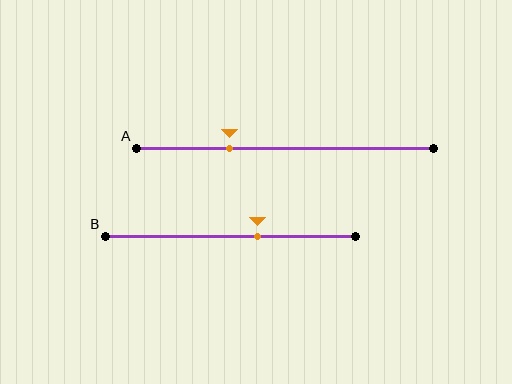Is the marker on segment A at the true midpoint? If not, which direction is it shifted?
No, the marker on segment A is shifted to the left by about 19% of the segment length.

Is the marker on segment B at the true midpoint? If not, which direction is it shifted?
No, the marker on segment B is shifted to the right by about 11% of the segment length.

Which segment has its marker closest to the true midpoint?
Segment B has its marker closest to the true midpoint.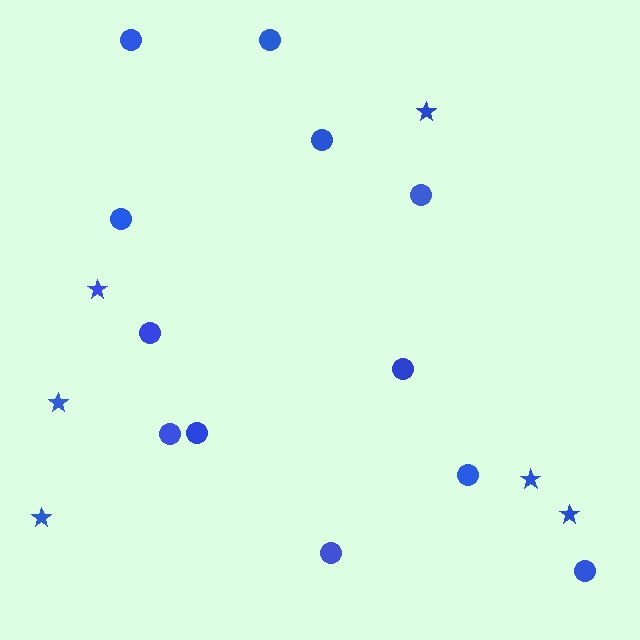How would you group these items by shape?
There are 2 groups: one group of stars (6) and one group of circles (12).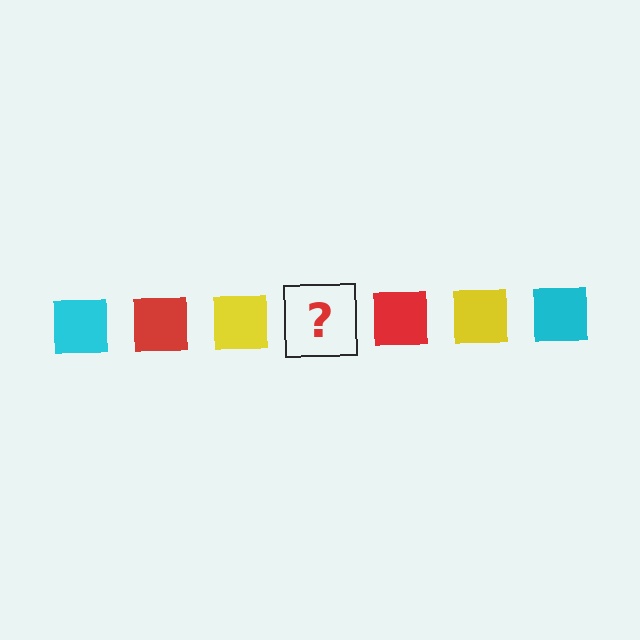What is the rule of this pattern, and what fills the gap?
The rule is that the pattern cycles through cyan, red, yellow squares. The gap should be filled with a cyan square.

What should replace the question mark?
The question mark should be replaced with a cyan square.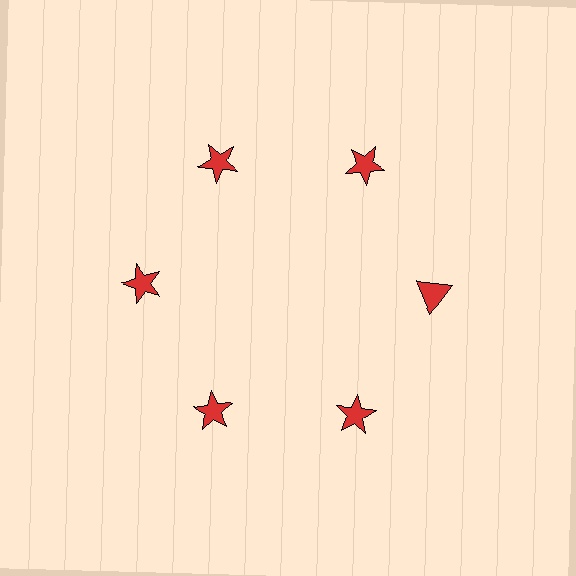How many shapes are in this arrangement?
There are 6 shapes arranged in a ring pattern.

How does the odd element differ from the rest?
It has a different shape: triangle instead of star.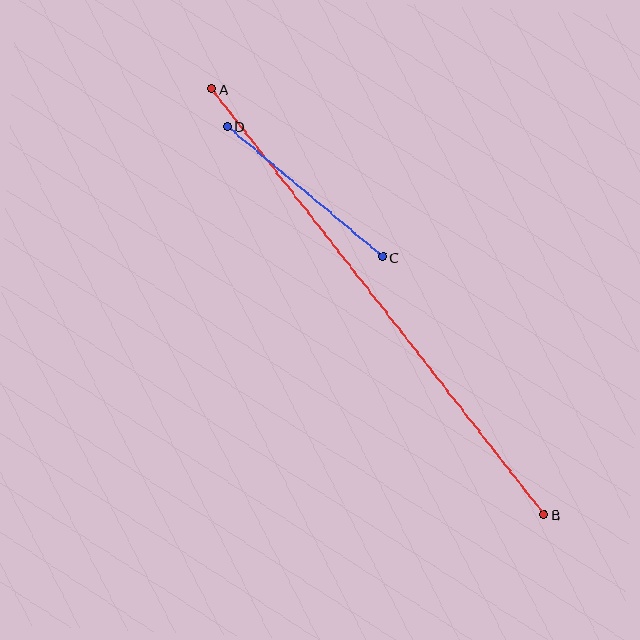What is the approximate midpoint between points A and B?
The midpoint is at approximately (378, 302) pixels.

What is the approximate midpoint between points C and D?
The midpoint is at approximately (305, 192) pixels.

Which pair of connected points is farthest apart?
Points A and B are farthest apart.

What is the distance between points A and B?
The distance is approximately 540 pixels.